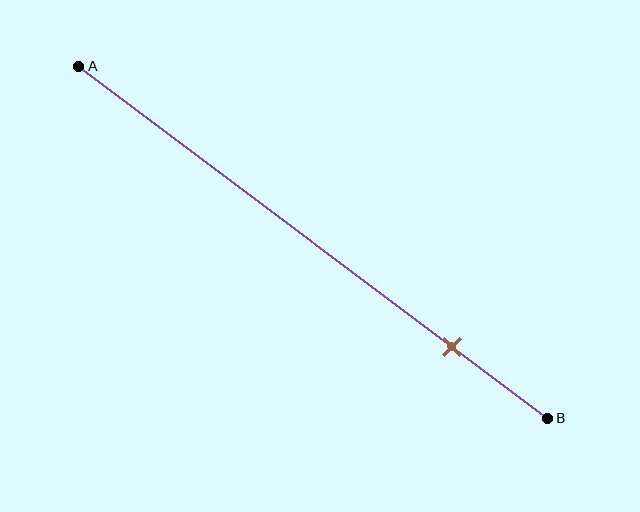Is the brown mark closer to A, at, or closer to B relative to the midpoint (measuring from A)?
The brown mark is closer to point B than the midpoint of segment AB.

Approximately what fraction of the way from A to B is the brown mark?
The brown mark is approximately 80% of the way from A to B.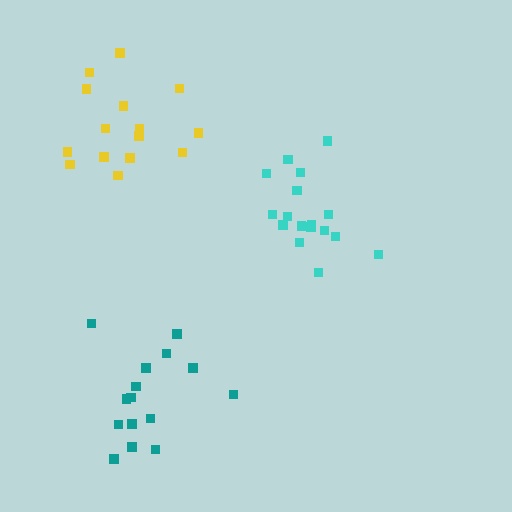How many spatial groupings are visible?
There are 3 spatial groupings.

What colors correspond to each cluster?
The clusters are colored: teal, cyan, yellow.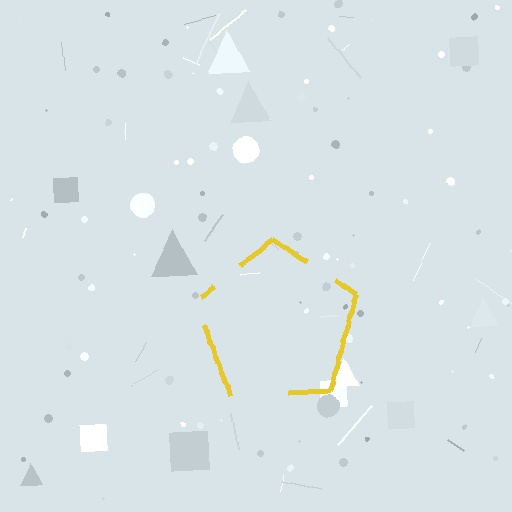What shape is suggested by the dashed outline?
The dashed outline suggests a pentagon.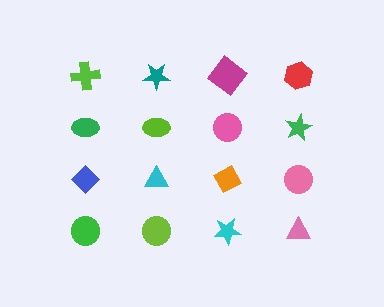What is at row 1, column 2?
A teal star.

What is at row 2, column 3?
A pink circle.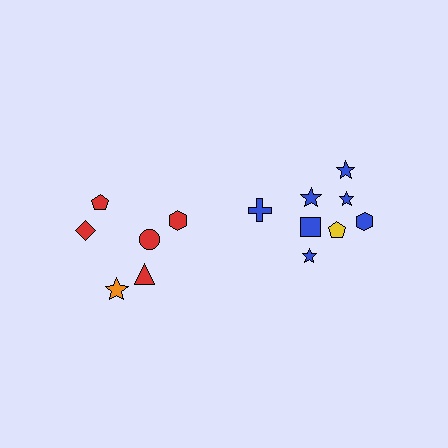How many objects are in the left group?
There are 6 objects.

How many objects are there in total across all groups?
There are 14 objects.